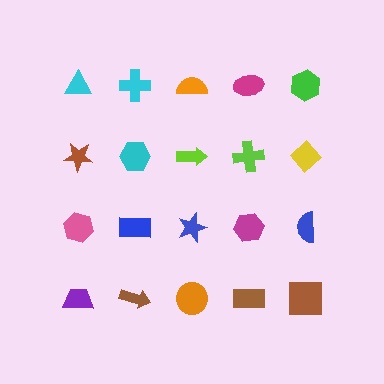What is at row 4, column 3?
An orange circle.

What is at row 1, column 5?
A green hexagon.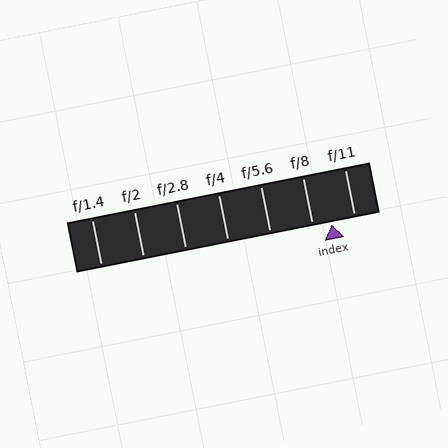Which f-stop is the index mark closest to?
The index mark is closest to f/8.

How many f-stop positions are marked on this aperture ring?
There are 7 f-stop positions marked.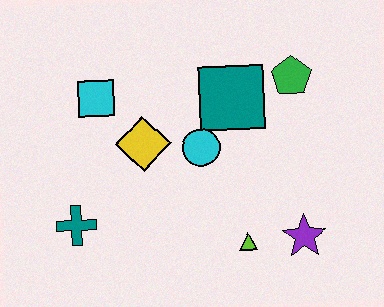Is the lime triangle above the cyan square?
No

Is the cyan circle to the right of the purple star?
No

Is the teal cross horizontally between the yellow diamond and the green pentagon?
No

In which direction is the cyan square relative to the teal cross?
The cyan square is above the teal cross.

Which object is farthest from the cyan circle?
The teal cross is farthest from the cyan circle.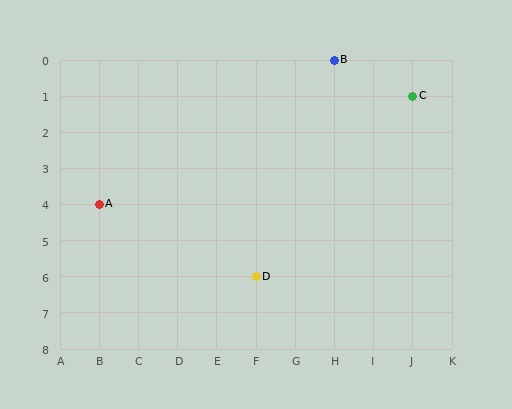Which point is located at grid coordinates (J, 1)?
Point C is at (J, 1).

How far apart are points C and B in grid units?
Points C and B are 2 columns and 1 row apart (about 2.2 grid units diagonally).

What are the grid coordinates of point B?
Point B is at grid coordinates (H, 0).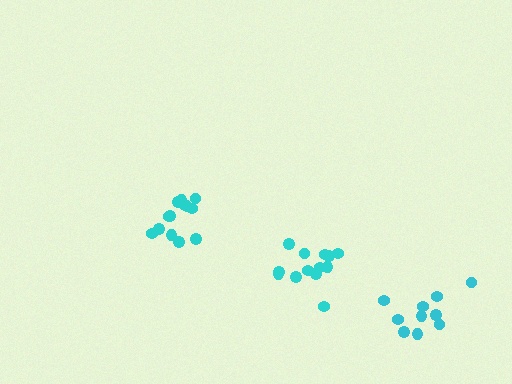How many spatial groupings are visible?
There are 3 spatial groupings.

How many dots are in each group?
Group 1: 13 dots, Group 2: 13 dots, Group 3: 10 dots (36 total).